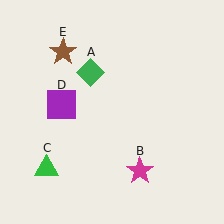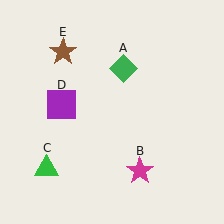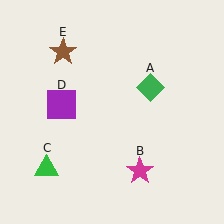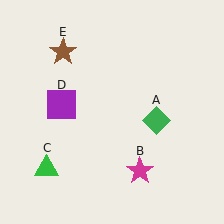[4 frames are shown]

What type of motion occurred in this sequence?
The green diamond (object A) rotated clockwise around the center of the scene.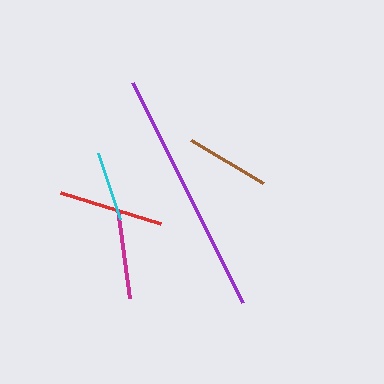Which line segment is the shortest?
The cyan line is the shortest at approximately 70 pixels.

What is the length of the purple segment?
The purple segment is approximately 247 pixels long.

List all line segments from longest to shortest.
From longest to shortest: purple, red, magenta, brown, cyan.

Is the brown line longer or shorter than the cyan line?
The brown line is longer than the cyan line.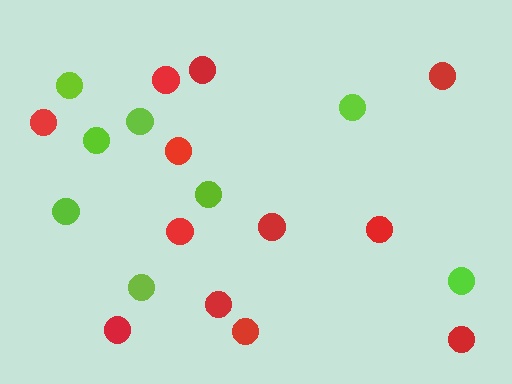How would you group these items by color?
There are 2 groups: one group of red circles (12) and one group of lime circles (8).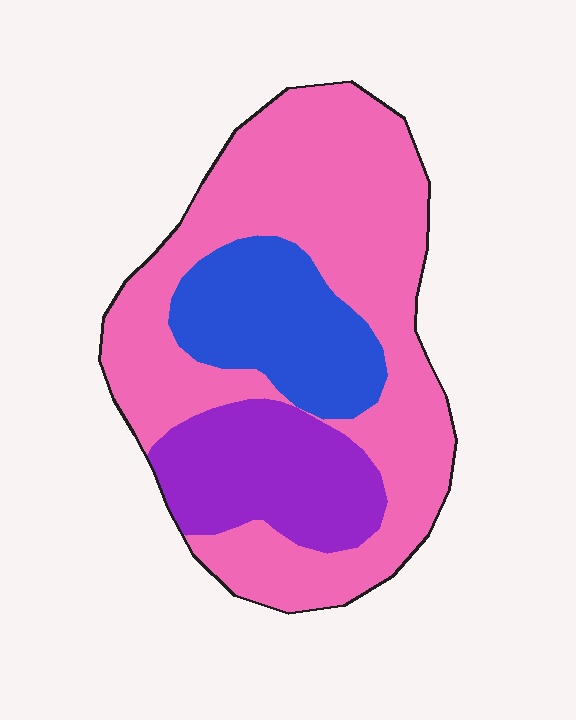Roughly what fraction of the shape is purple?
Purple covers around 20% of the shape.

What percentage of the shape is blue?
Blue takes up about one fifth (1/5) of the shape.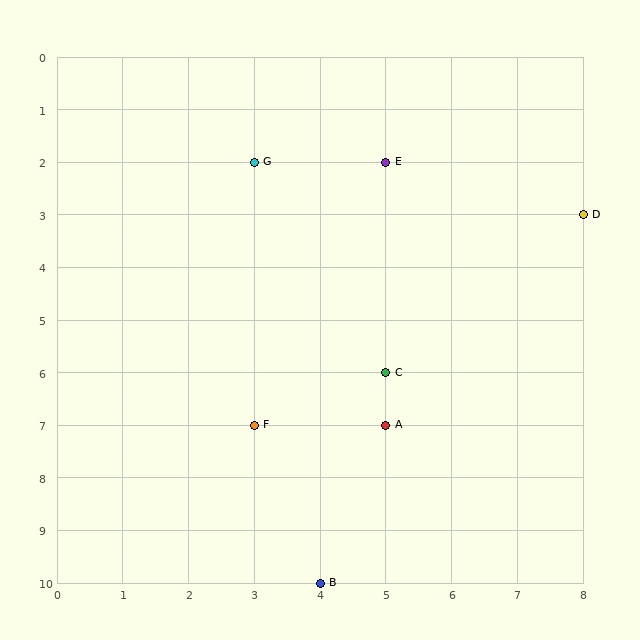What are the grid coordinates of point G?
Point G is at grid coordinates (3, 2).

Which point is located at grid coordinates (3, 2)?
Point G is at (3, 2).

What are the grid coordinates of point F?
Point F is at grid coordinates (3, 7).